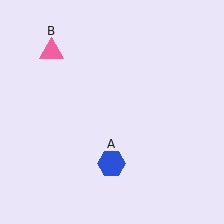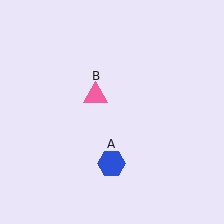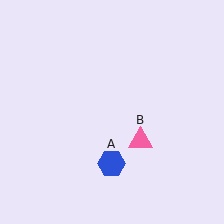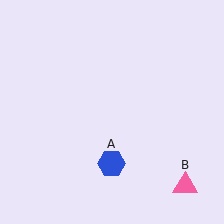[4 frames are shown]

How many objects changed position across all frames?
1 object changed position: pink triangle (object B).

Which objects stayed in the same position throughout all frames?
Blue hexagon (object A) remained stationary.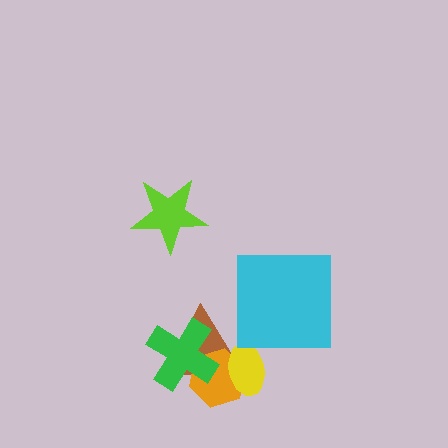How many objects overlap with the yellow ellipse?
2 objects overlap with the yellow ellipse.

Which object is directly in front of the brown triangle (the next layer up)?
The orange hexagon is directly in front of the brown triangle.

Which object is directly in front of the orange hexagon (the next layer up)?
The green cross is directly in front of the orange hexagon.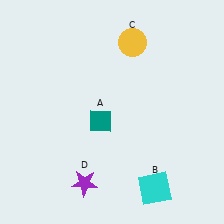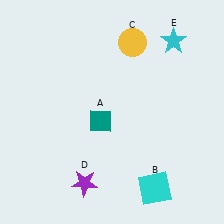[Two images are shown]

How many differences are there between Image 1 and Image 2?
There is 1 difference between the two images.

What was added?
A cyan star (E) was added in Image 2.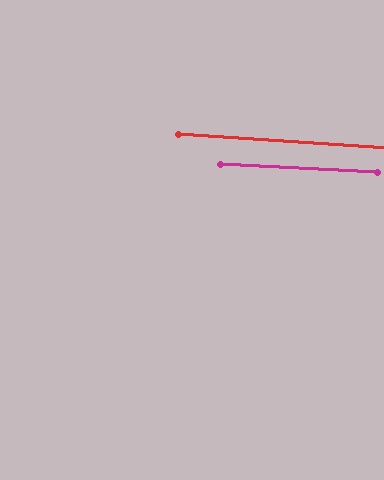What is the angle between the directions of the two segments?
Approximately 1 degree.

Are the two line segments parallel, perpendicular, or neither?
Parallel — their directions differ by only 1.0°.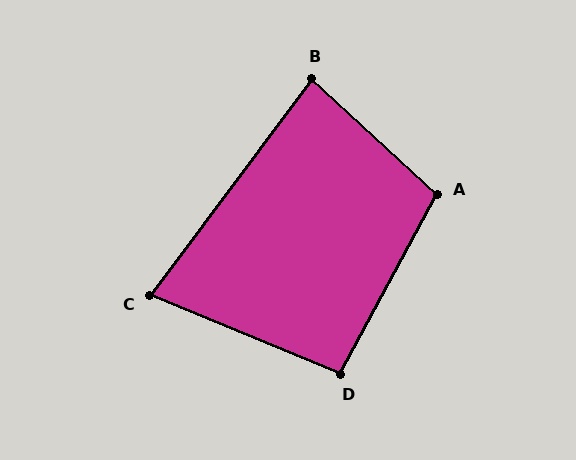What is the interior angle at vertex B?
Approximately 84 degrees (acute).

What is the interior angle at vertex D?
Approximately 96 degrees (obtuse).